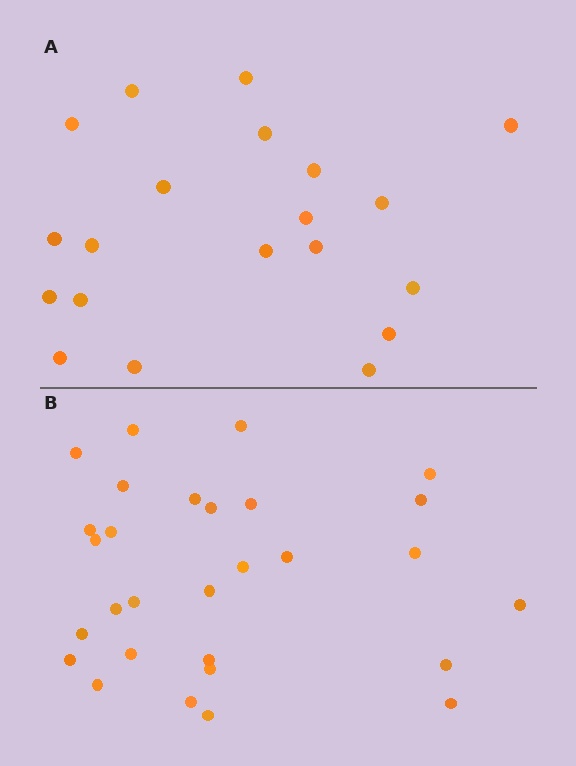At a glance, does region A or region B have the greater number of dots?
Region B (the bottom region) has more dots.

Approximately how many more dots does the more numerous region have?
Region B has roughly 8 or so more dots than region A.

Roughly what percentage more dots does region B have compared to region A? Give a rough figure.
About 45% more.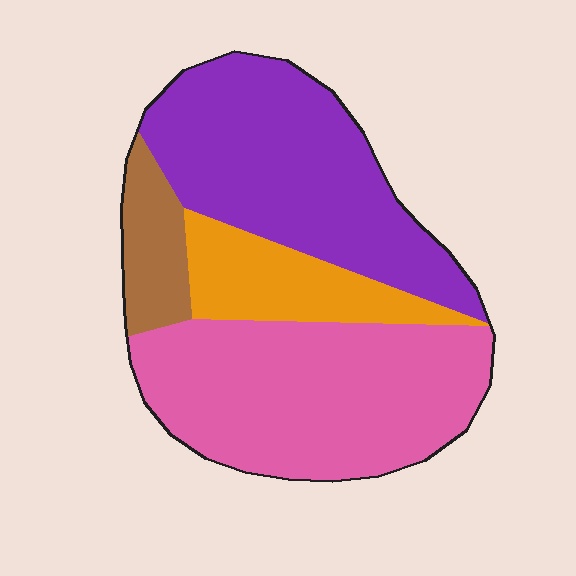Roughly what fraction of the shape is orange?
Orange takes up about one eighth (1/8) of the shape.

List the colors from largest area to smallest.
From largest to smallest: pink, purple, orange, brown.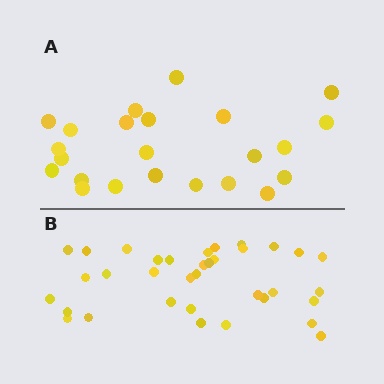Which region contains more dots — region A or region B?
Region B (the bottom region) has more dots.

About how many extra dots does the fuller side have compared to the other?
Region B has roughly 12 or so more dots than region A.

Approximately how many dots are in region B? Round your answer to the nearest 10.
About 40 dots. (The exact count is 35, which rounds to 40.)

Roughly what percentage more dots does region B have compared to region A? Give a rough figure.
About 50% more.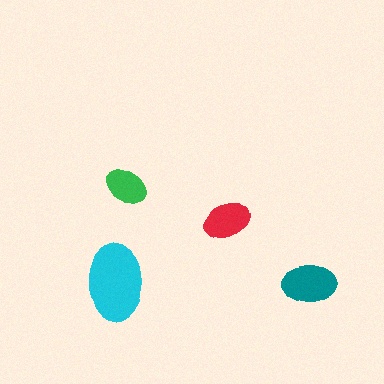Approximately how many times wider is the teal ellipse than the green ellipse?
About 1.5 times wider.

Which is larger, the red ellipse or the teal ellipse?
The teal one.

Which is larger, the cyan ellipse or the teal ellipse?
The cyan one.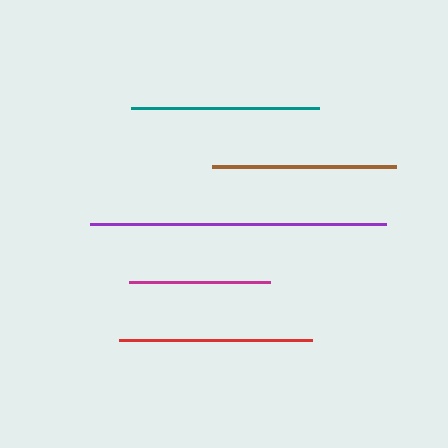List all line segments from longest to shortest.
From longest to shortest: purple, red, teal, brown, magenta.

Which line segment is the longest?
The purple line is the longest at approximately 296 pixels.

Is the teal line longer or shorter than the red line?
The red line is longer than the teal line.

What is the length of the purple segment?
The purple segment is approximately 296 pixels long.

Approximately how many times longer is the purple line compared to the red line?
The purple line is approximately 1.5 times the length of the red line.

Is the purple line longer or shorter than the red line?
The purple line is longer than the red line.